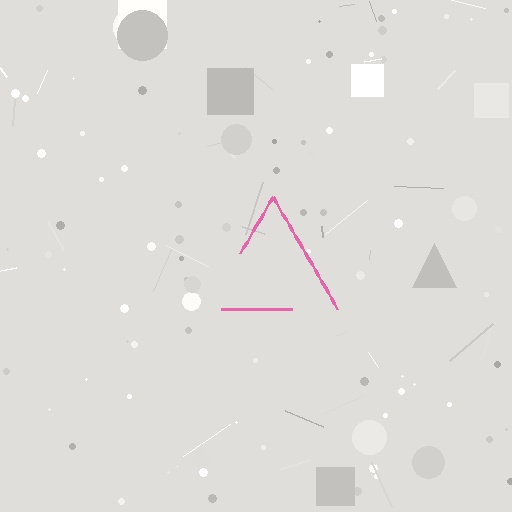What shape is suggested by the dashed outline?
The dashed outline suggests a triangle.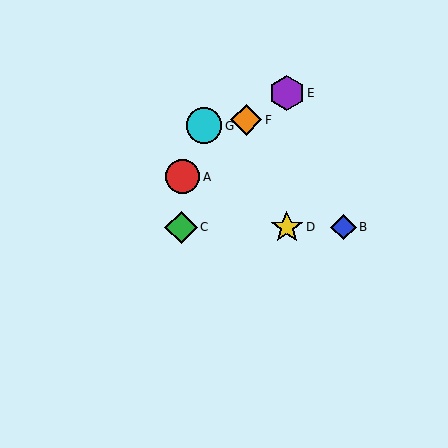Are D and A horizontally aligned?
No, D is at y≈227 and A is at y≈177.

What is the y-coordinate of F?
Object F is at y≈120.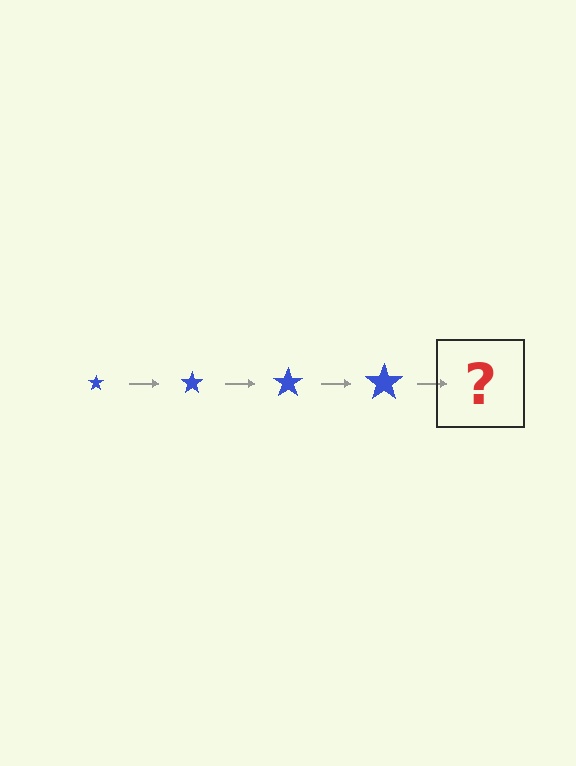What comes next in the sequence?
The next element should be a blue star, larger than the previous one.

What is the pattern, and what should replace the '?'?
The pattern is that the star gets progressively larger each step. The '?' should be a blue star, larger than the previous one.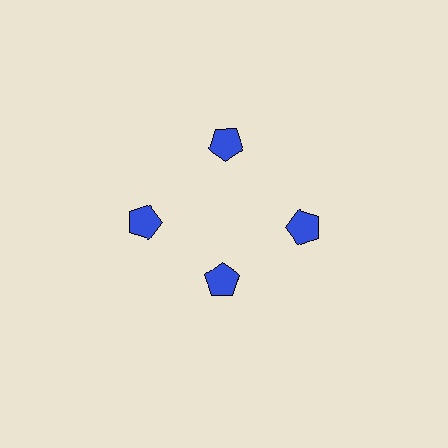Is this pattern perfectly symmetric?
No. The 4 blue pentagons are arranged in a ring, but one element near the 6 o'clock position is pulled inward toward the center, breaking the 4-fold rotational symmetry.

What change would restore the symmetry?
The symmetry would be restored by moving it outward, back onto the ring so that all 4 pentagons sit at equal angles and equal distance from the center.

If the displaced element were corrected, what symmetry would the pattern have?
It would have 4-fold rotational symmetry — the pattern would map onto itself every 90 degrees.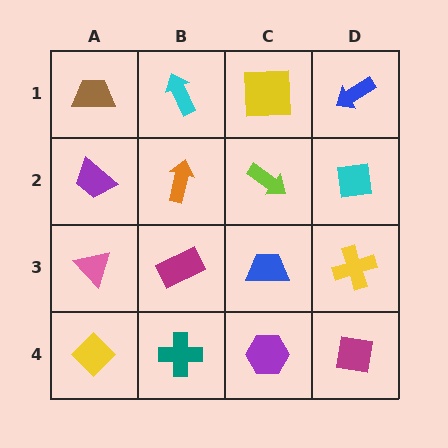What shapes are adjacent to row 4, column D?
A yellow cross (row 3, column D), a purple hexagon (row 4, column C).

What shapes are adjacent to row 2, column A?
A brown trapezoid (row 1, column A), a pink triangle (row 3, column A), an orange arrow (row 2, column B).